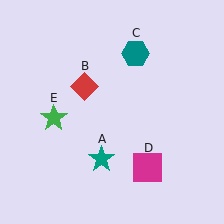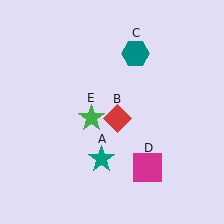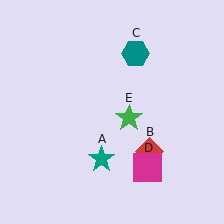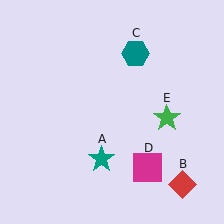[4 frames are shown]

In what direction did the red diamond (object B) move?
The red diamond (object B) moved down and to the right.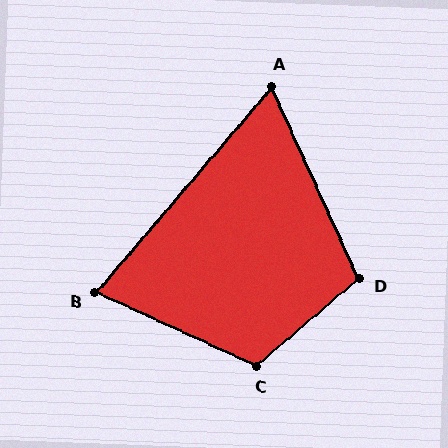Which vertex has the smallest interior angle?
A, at approximately 65 degrees.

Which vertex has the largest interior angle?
C, at approximately 115 degrees.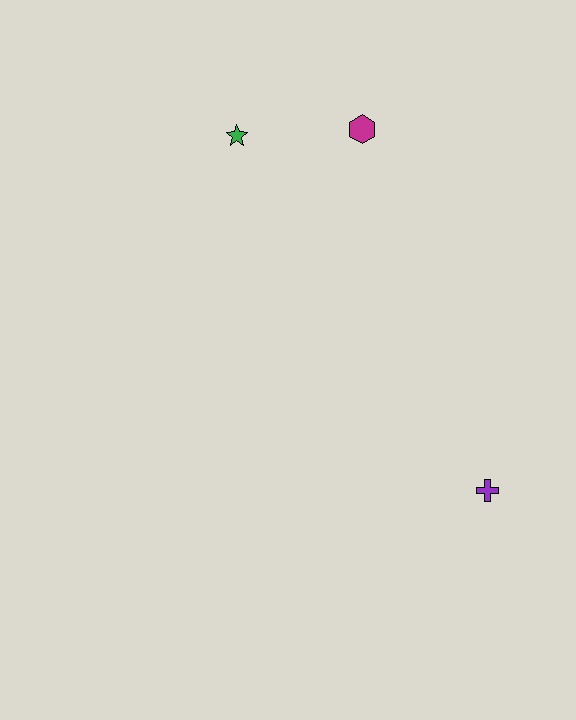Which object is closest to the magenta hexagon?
The green star is closest to the magenta hexagon.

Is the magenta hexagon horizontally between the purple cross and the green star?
Yes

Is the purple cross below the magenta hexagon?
Yes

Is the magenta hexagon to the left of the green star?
No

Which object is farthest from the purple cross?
The green star is farthest from the purple cross.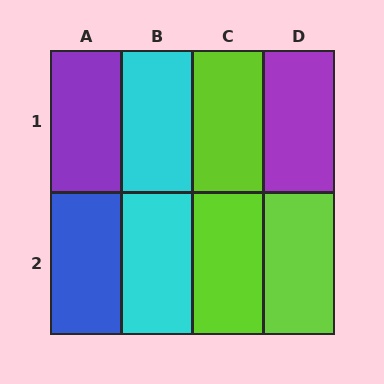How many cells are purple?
2 cells are purple.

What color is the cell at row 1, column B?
Cyan.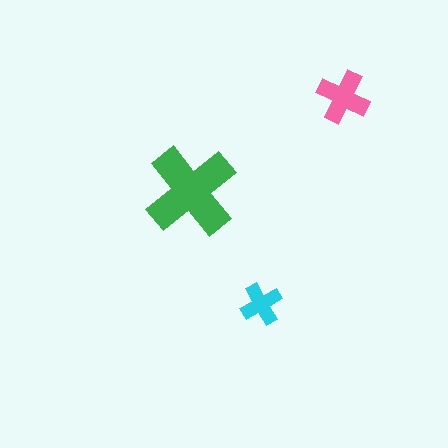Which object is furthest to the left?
The green cross is leftmost.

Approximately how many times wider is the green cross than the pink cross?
About 1.5 times wider.